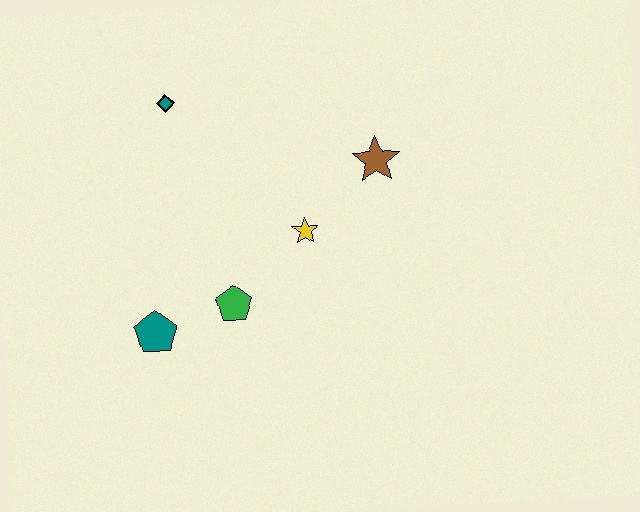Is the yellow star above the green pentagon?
Yes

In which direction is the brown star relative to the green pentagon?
The brown star is to the right of the green pentagon.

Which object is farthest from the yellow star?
The teal diamond is farthest from the yellow star.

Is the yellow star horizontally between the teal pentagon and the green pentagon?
No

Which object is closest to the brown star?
The yellow star is closest to the brown star.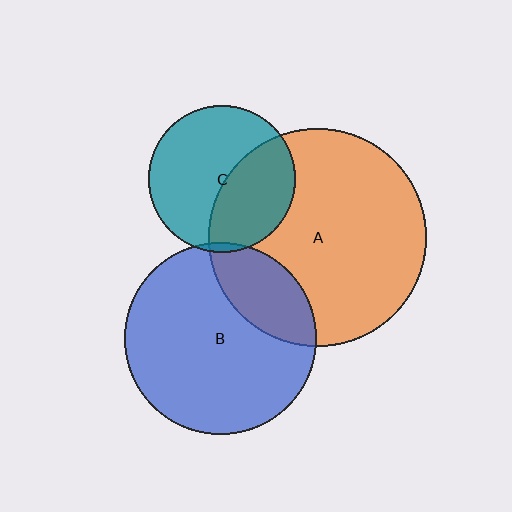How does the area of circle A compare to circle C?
Approximately 2.2 times.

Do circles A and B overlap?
Yes.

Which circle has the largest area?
Circle A (orange).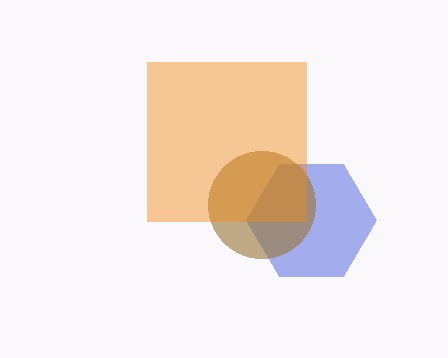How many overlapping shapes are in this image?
There are 3 overlapping shapes in the image.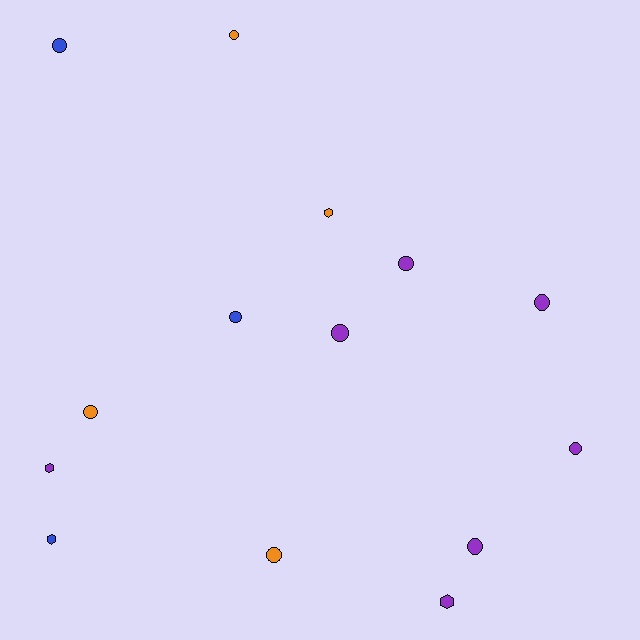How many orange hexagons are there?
There is 1 orange hexagon.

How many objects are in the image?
There are 14 objects.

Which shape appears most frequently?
Circle, with 10 objects.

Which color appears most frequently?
Purple, with 7 objects.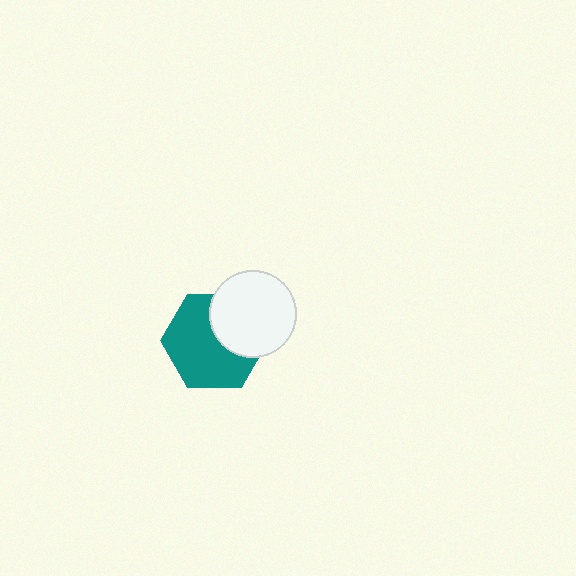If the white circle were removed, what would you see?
You would see the complete teal hexagon.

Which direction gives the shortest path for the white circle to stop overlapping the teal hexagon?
Moving toward the upper-right gives the shortest separation.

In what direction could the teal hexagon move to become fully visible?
The teal hexagon could move toward the lower-left. That would shift it out from behind the white circle entirely.